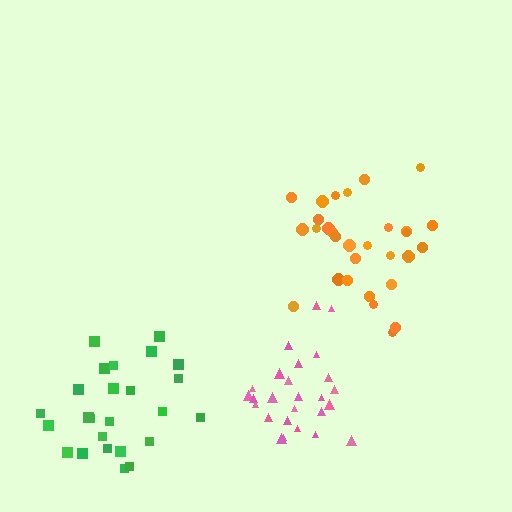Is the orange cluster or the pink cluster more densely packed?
Pink.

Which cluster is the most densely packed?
Pink.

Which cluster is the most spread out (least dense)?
Green.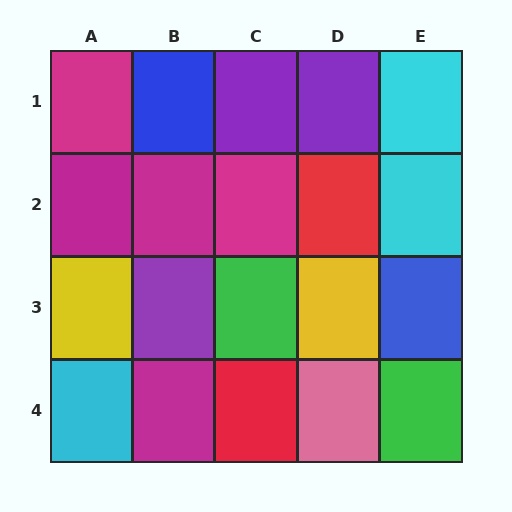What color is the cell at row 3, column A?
Yellow.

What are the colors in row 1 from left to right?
Magenta, blue, purple, purple, cyan.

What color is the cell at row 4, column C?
Red.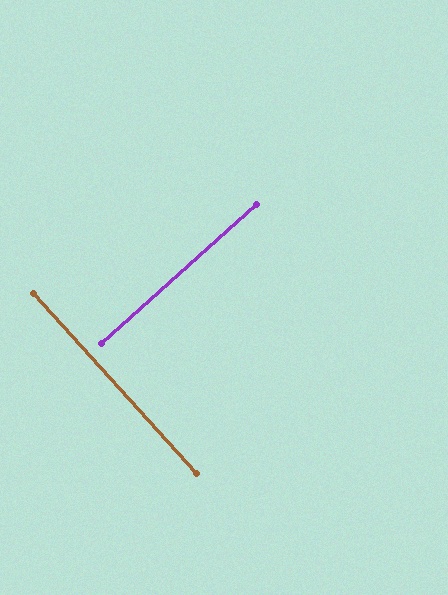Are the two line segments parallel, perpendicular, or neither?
Perpendicular — they meet at approximately 90°.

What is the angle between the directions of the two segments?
Approximately 90 degrees.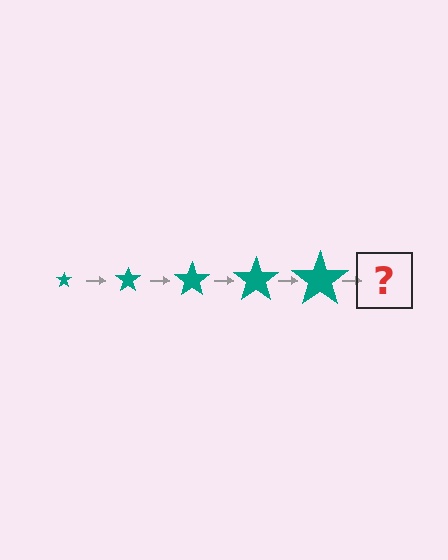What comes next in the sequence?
The next element should be a teal star, larger than the previous one.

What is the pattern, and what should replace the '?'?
The pattern is that the star gets progressively larger each step. The '?' should be a teal star, larger than the previous one.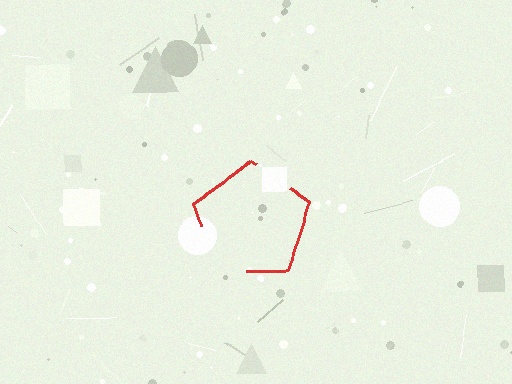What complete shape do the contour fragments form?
The contour fragments form a pentagon.